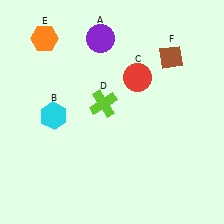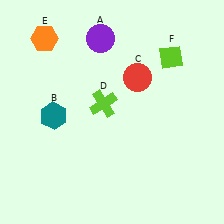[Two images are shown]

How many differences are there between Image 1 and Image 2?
There are 2 differences between the two images.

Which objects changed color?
B changed from cyan to teal. F changed from brown to lime.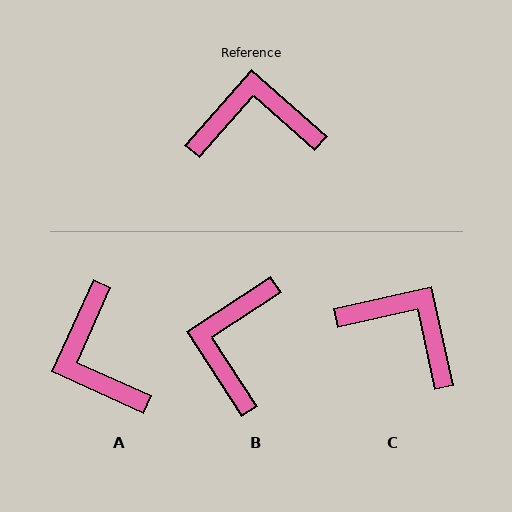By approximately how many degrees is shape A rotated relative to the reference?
Approximately 107 degrees counter-clockwise.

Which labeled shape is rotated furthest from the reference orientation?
A, about 107 degrees away.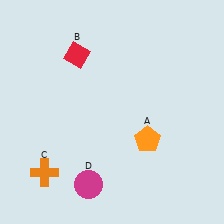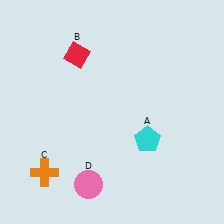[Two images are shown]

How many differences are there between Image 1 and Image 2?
There are 2 differences between the two images.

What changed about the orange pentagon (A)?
In Image 1, A is orange. In Image 2, it changed to cyan.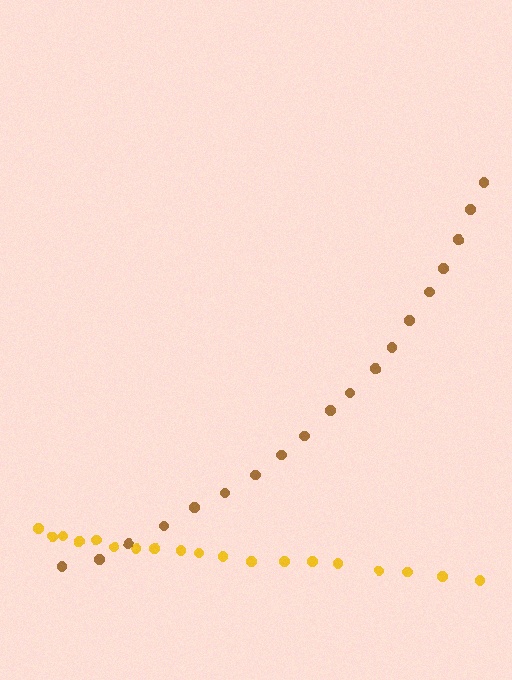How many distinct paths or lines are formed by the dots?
There are 2 distinct paths.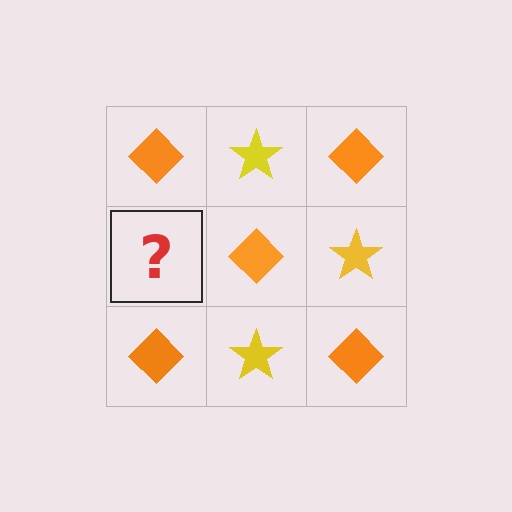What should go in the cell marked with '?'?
The missing cell should contain a yellow star.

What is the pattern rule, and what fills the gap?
The rule is that it alternates orange diamond and yellow star in a checkerboard pattern. The gap should be filled with a yellow star.